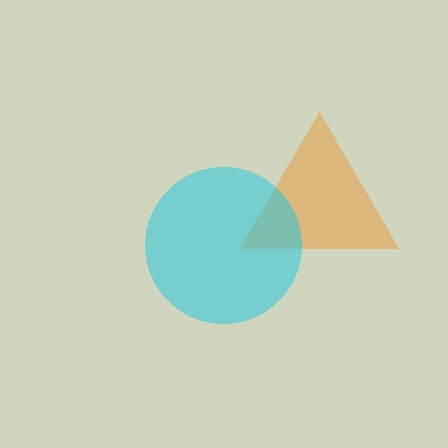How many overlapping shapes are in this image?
There are 2 overlapping shapes in the image.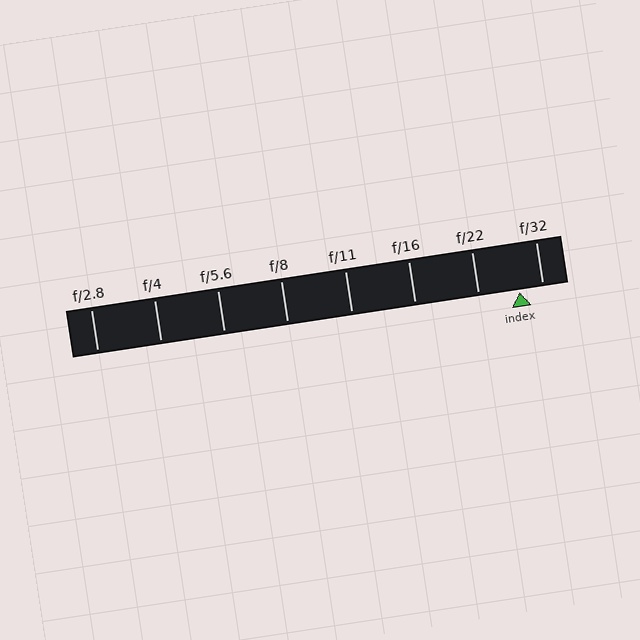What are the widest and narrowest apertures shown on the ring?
The widest aperture shown is f/2.8 and the narrowest is f/32.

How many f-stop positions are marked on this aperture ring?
There are 8 f-stop positions marked.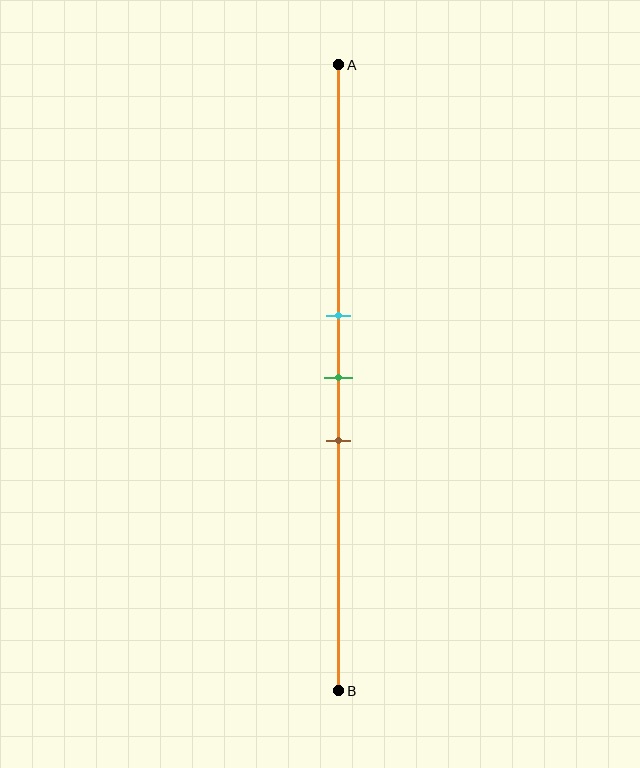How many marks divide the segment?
There are 3 marks dividing the segment.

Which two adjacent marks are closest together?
The cyan and green marks are the closest adjacent pair.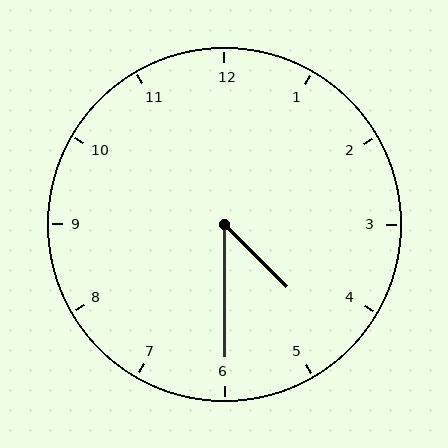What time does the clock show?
4:30.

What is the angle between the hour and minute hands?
Approximately 45 degrees.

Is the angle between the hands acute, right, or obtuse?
It is acute.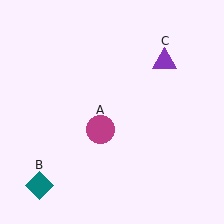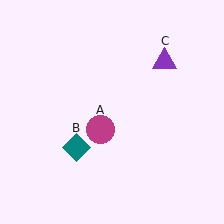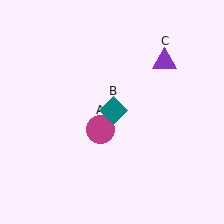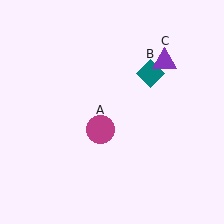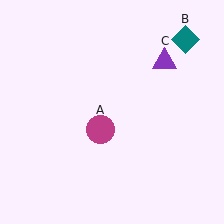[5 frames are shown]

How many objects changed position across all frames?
1 object changed position: teal diamond (object B).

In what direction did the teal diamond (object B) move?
The teal diamond (object B) moved up and to the right.